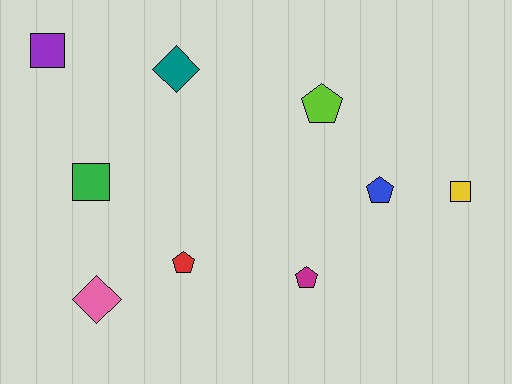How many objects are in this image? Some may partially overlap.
There are 9 objects.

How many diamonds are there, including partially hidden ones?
There are 2 diamonds.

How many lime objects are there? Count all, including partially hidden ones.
There is 1 lime object.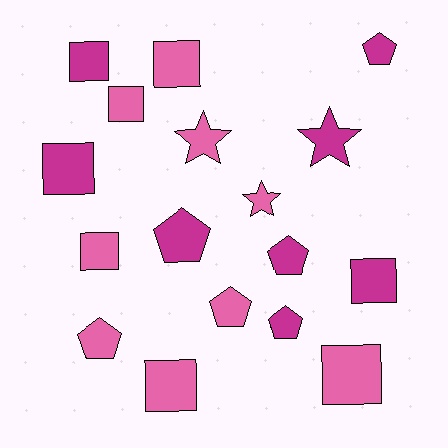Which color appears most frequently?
Pink, with 9 objects.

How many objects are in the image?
There are 17 objects.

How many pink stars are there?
There are 2 pink stars.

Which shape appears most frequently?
Square, with 8 objects.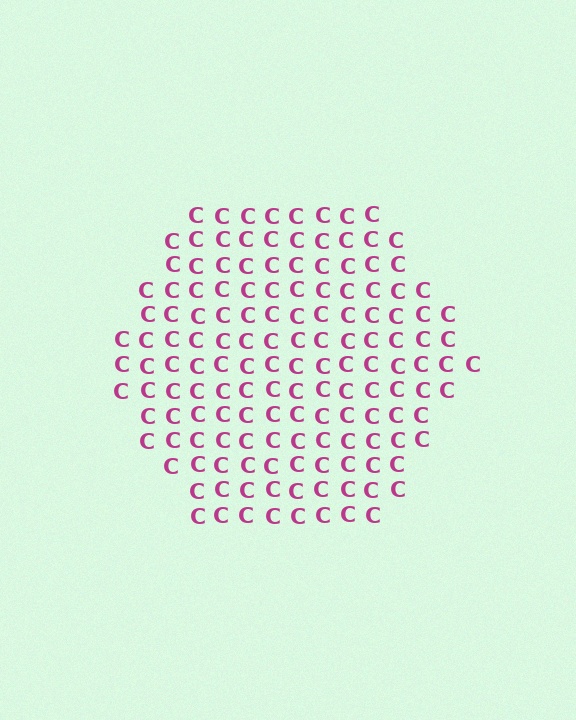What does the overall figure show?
The overall figure shows a hexagon.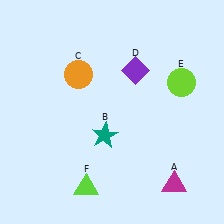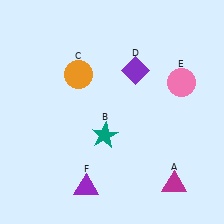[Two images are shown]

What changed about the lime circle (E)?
In Image 1, E is lime. In Image 2, it changed to pink.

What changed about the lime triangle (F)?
In Image 1, F is lime. In Image 2, it changed to purple.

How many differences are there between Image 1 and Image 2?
There are 2 differences between the two images.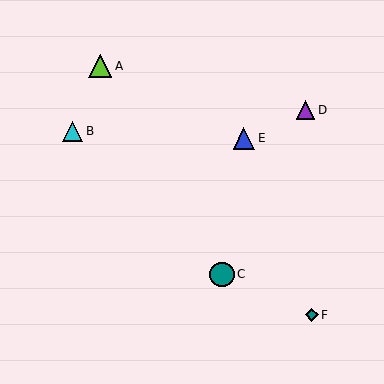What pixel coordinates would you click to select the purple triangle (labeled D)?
Click at (305, 110) to select the purple triangle D.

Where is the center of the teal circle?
The center of the teal circle is at (222, 274).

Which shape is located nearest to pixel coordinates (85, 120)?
The cyan triangle (labeled B) at (73, 131) is nearest to that location.